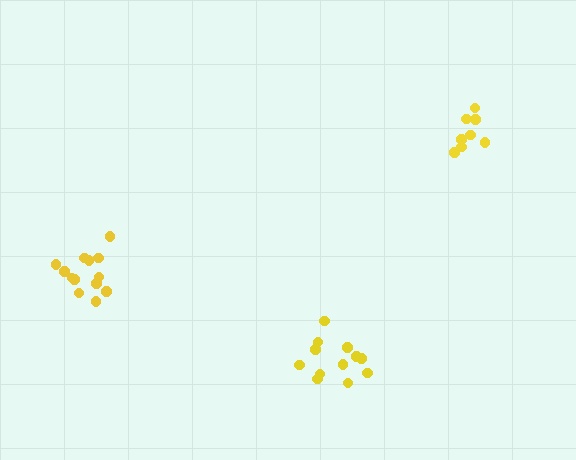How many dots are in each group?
Group 1: 8 dots, Group 2: 12 dots, Group 3: 13 dots (33 total).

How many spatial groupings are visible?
There are 3 spatial groupings.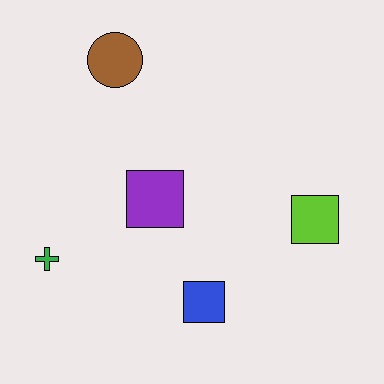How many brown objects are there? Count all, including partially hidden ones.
There is 1 brown object.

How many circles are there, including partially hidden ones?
There is 1 circle.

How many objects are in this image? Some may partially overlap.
There are 5 objects.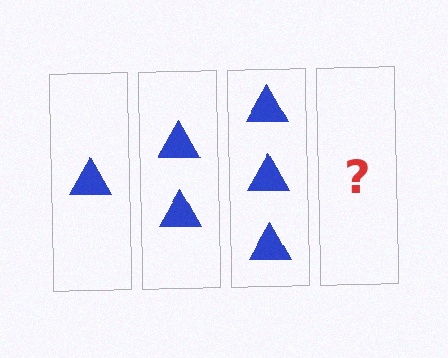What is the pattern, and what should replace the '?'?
The pattern is that each step adds one more triangle. The '?' should be 4 triangles.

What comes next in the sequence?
The next element should be 4 triangles.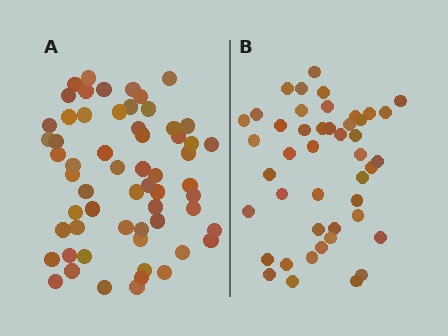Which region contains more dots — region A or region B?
Region A (the left region) has more dots.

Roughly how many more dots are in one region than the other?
Region A has approximately 15 more dots than region B.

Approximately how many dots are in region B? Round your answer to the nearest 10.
About 40 dots. (The exact count is 45, which rounds to 40.)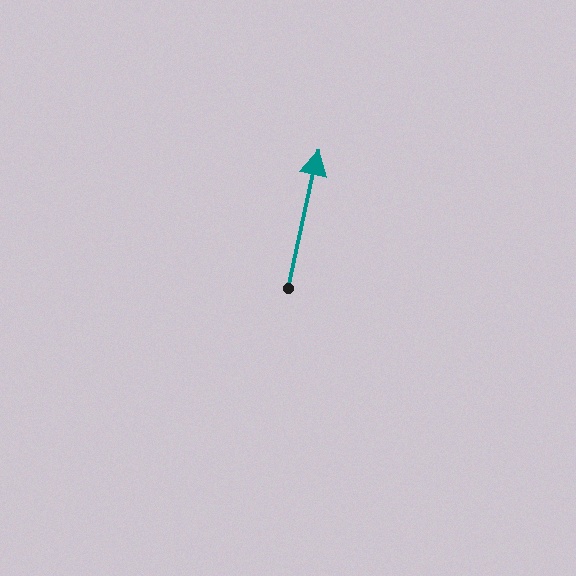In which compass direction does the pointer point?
North.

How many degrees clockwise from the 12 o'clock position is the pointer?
Approximately 12 degrees.